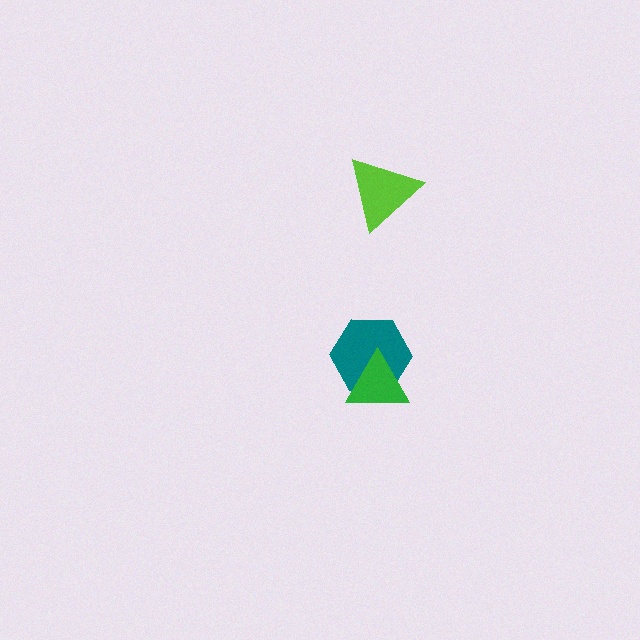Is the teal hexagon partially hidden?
Yes, it is partially covered by another shape.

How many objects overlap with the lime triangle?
0 objects overlap with the lime triangle.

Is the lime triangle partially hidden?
No, no other shape covers it.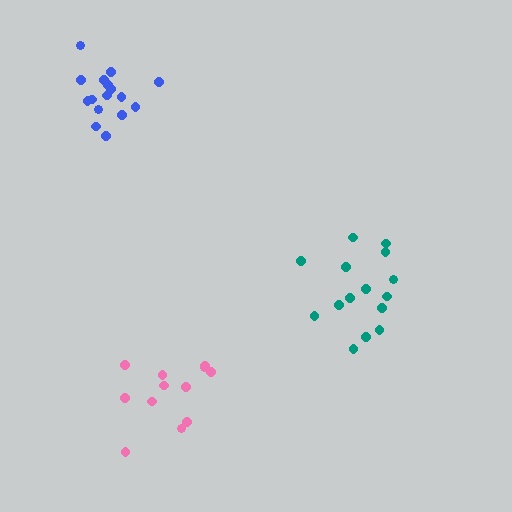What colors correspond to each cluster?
The clusters are colored: blue, pink, teal.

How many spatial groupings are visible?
There are 3 spatial groupings.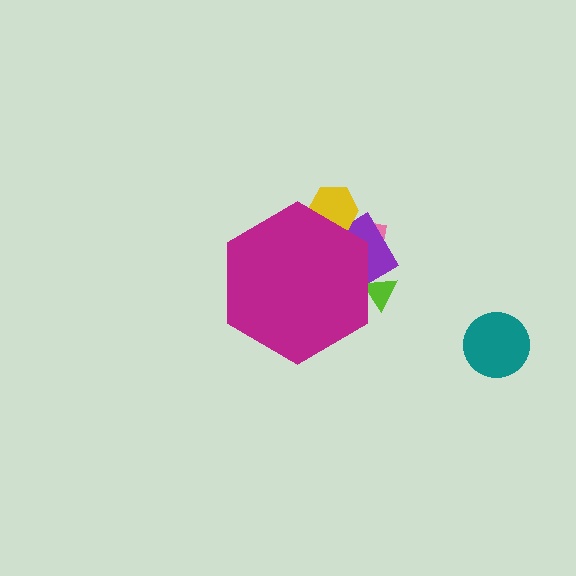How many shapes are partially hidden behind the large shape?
4 shapes are partially hidden.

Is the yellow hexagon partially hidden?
Yes, the yellow hexagon is partially hidden behind the magenta hexagon.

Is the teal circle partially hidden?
No, the teal circle is fully visible.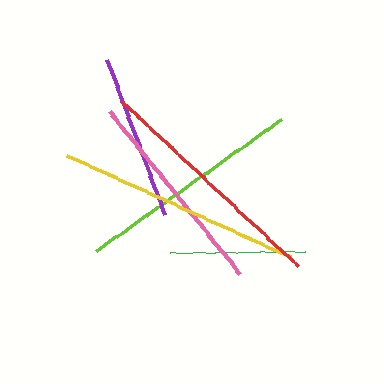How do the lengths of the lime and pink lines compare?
The lime and pink lines are approximately the same length.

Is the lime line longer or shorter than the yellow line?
The yellow line is longer than the lime line.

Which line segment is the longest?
The yellow line is the longest at approximately 245 pixels.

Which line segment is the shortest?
The green line is the shortest at approximately 135 pixels.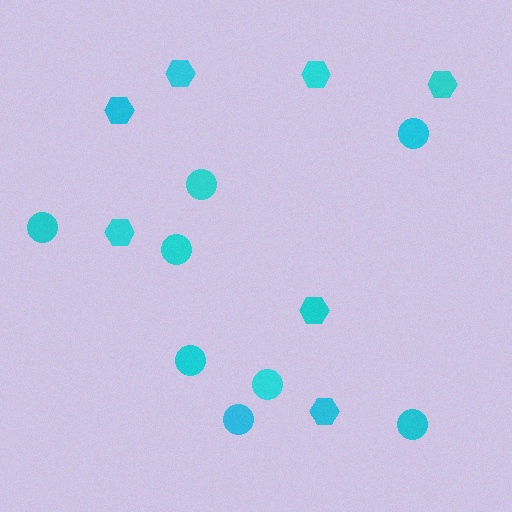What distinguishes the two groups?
There are 2 groups: one group of hexagons (7) and one group of circles (8).